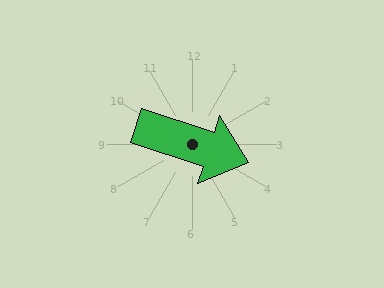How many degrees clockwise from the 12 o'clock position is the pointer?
Approximately 108 degrees.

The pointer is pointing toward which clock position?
Roughly 4 o'clock.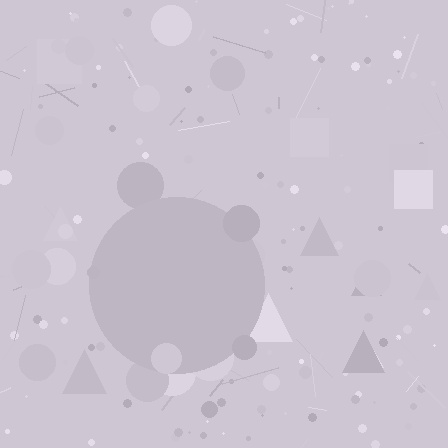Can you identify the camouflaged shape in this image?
The camouflaged shape is a circle.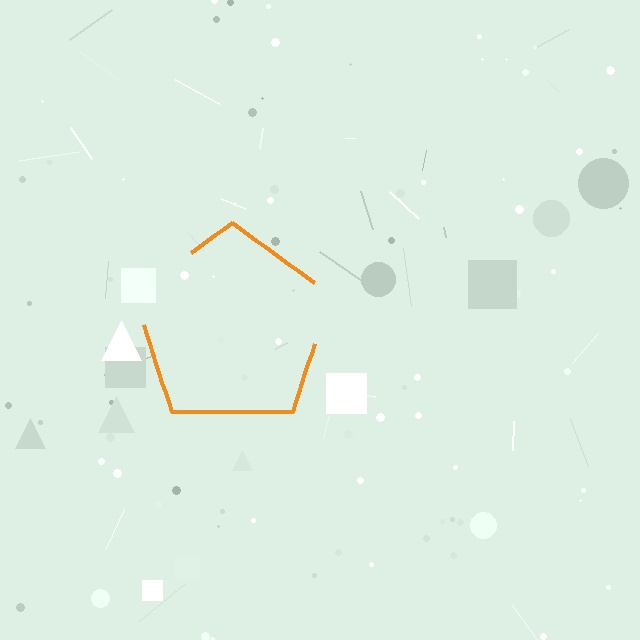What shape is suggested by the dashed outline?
The dashed outline suggests a pentagon.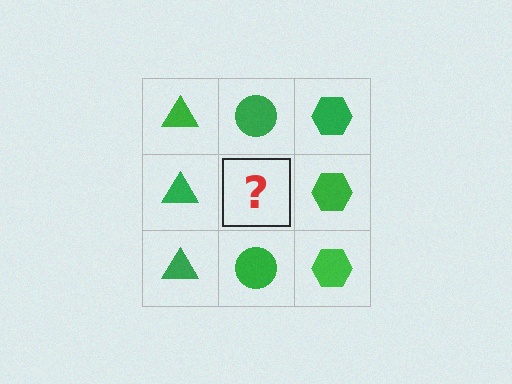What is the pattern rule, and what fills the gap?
The rule is that each column has a consistent shape. The gap should be filled with a green circle.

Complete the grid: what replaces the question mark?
The question mark should be replaced with a green circle.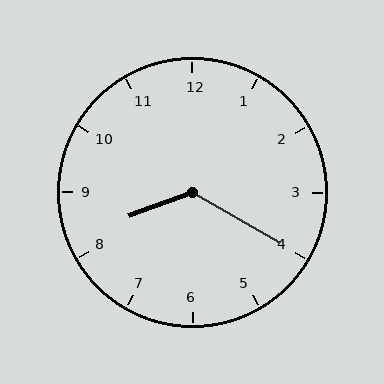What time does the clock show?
8:20.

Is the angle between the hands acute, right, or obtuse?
It is obtuse.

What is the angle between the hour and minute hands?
Approximately 130 degrees.